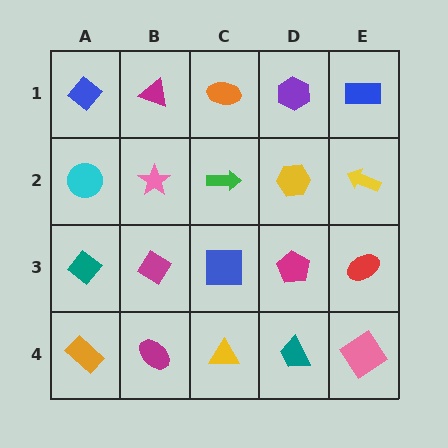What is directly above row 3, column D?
A yellow hexagon.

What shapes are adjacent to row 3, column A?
A cyan circle (row 2, column A), an orange rectangle (row 4, column A), a magenta diamond (row 3, column B).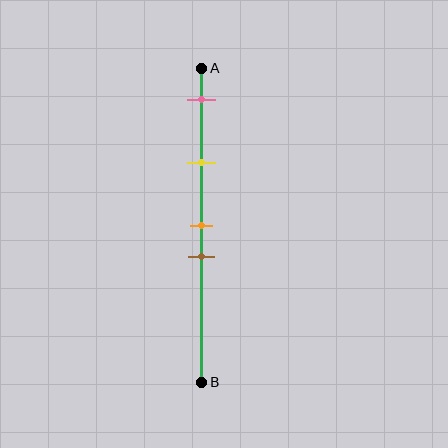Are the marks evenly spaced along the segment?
No, the marks are not evenly spaced.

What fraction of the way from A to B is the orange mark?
The orange mark is approximately 50% (0.5) of the way from A to B.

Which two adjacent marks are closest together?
The orange and brown marks are the closest adjacent pair.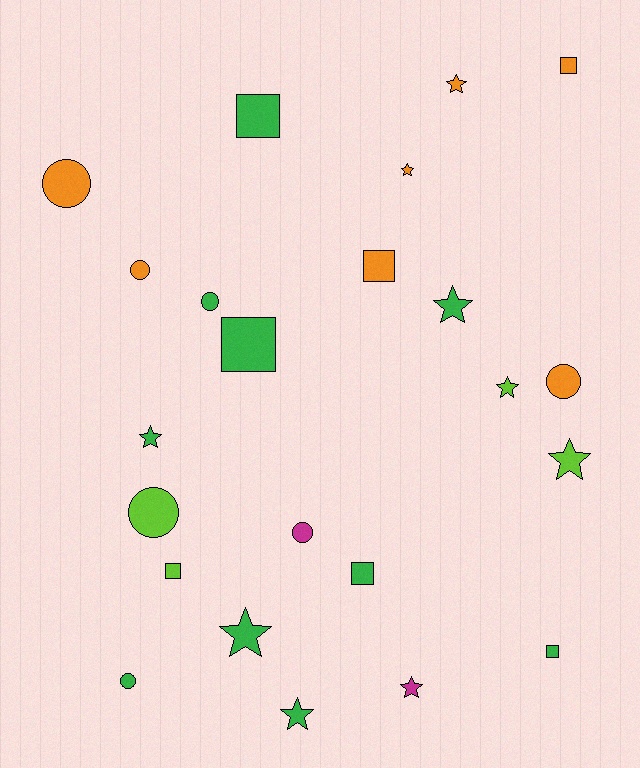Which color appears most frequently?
Green, with 10 objects.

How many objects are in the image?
There are 23 objects.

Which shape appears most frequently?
Star, with 9 objects.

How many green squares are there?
There are 4 green squares.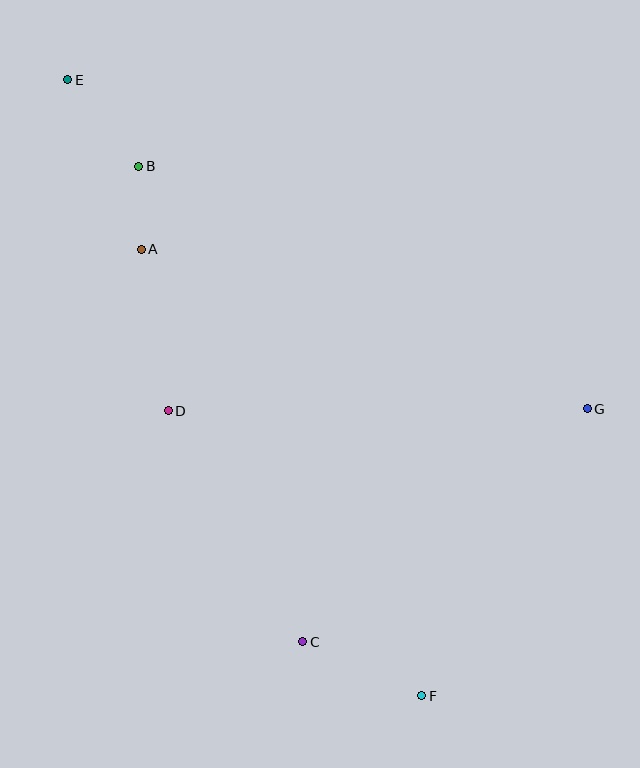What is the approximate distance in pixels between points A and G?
The distance between A and G is approximately 474 pixels.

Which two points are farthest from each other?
Points E and F are farthest from each other.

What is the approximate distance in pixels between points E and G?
The distance between E and G is approximately 615 pixels.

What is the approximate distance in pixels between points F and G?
The distance between F and G is approximately 331 pixels.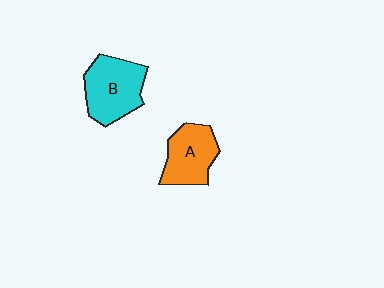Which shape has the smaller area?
Shape A (orange).